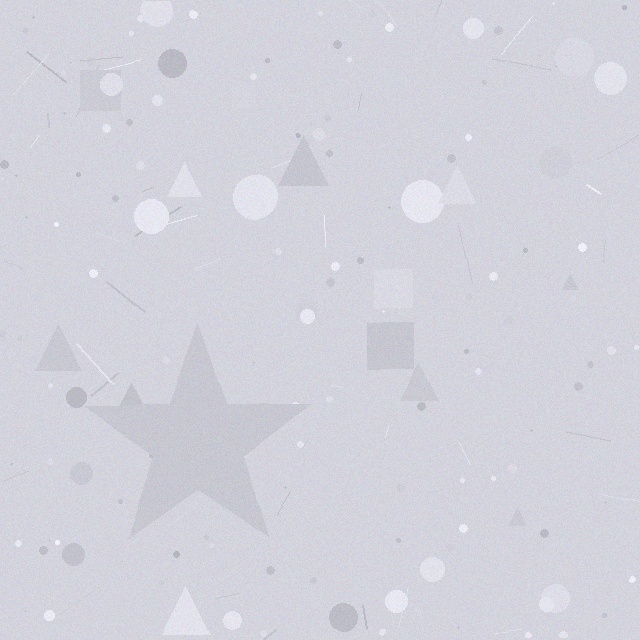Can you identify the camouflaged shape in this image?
The camouflaged shape is a star.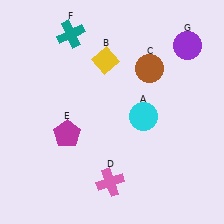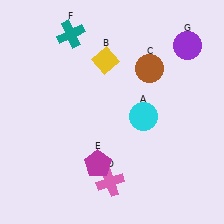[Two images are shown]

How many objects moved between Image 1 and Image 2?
1 object moved between the two images.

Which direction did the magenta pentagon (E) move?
The magenta pentagon (E) moved right.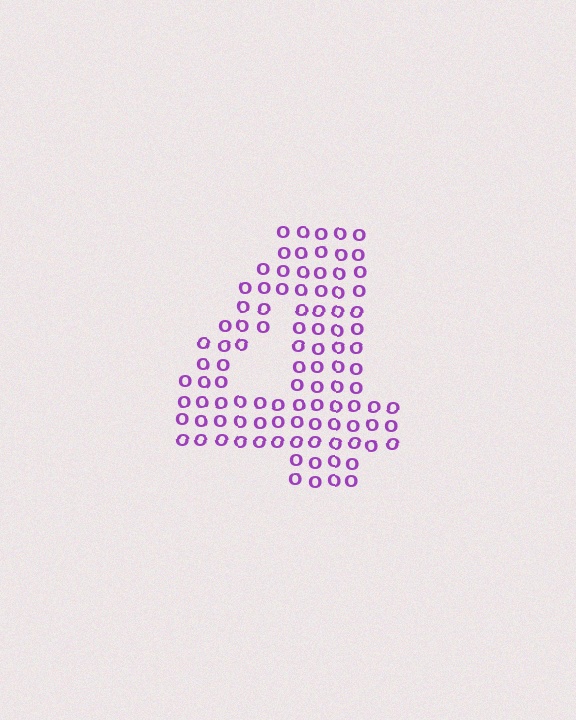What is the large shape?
The large shape is the digit 4.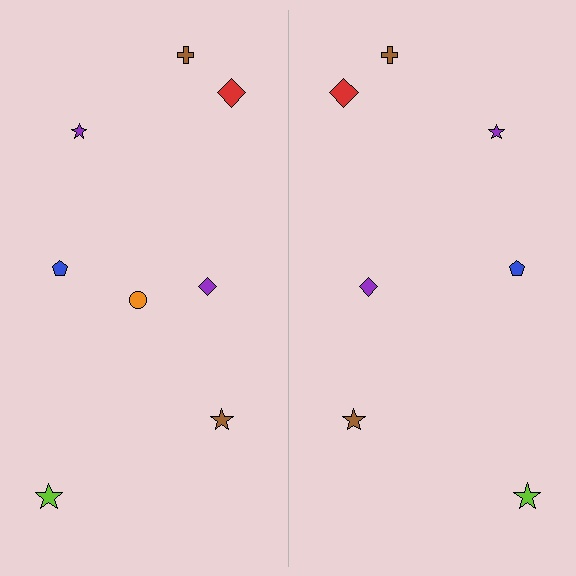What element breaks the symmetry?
A orange circle is missing from the right side.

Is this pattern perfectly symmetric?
No, the pattern is not perfectly symmetric. A orange circle is missing from the right side.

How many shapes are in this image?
There are 15 shapes in this image.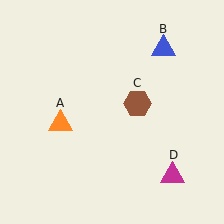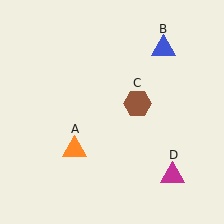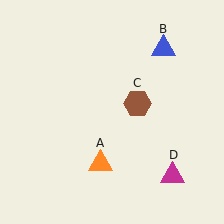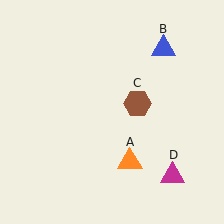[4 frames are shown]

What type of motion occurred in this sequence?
The orange triangle (object A) rotated counterclockwise around the center of the scene.